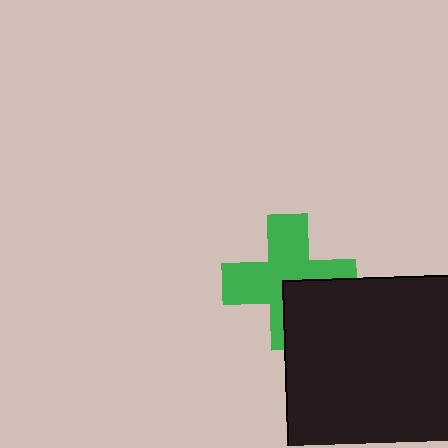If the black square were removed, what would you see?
You would see the complete green cross.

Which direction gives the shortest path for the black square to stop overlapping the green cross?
Moving toward the lower-right gives the shortest separation.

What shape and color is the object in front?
The object in front is a black square.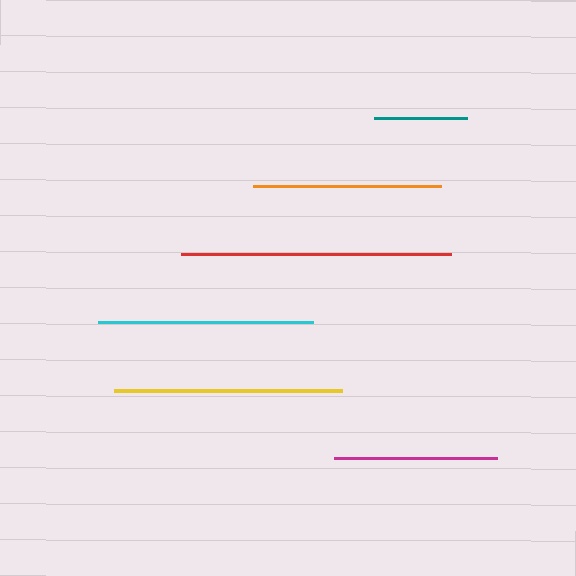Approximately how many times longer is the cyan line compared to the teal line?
The cyan line is approximately 2.3 times the length of the teal line.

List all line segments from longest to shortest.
From longest to shortest: red, yellow, cyan, orange, magenta, teal.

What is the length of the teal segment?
The teal segment is approximately 92 pixels long.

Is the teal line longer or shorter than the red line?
The red line is longer than the teal line.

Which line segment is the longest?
The red line is the longest at approximately 270 pixels.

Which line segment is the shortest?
The teal line is the shortest at approximately 92 pixels.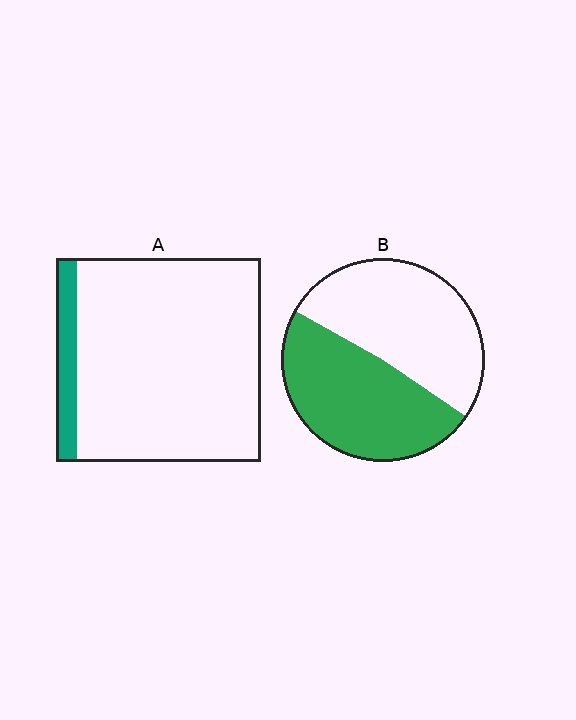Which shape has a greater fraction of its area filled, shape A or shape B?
Shape B.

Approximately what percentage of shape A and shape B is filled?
A is approximately 10% and B is approximately 50%.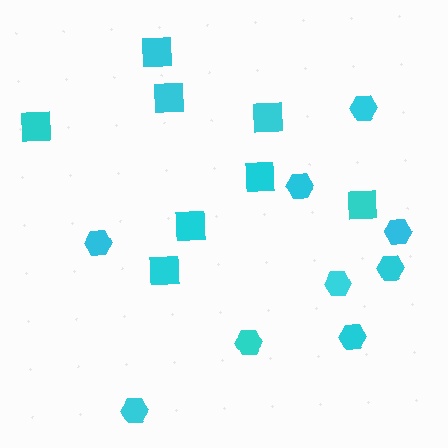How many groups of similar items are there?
There are 2 groups: one group of hexagons (9) and one group of squares (8).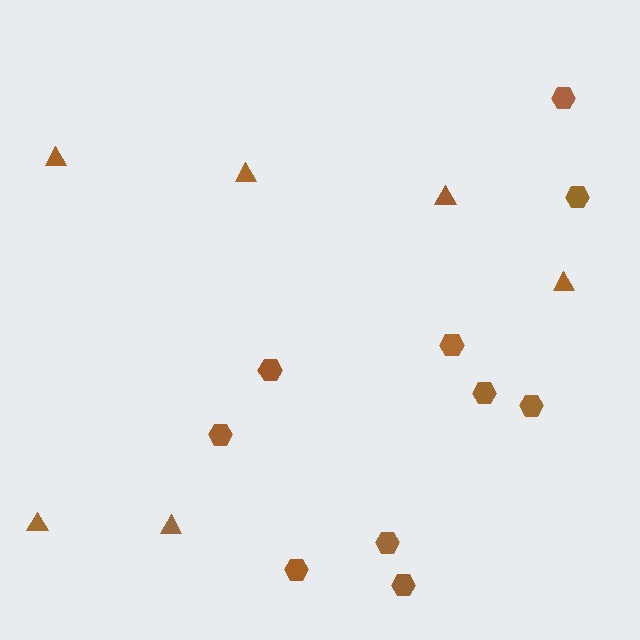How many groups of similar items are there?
There are 2 groups: one group of triangles (6) and one group of hexagons (10).